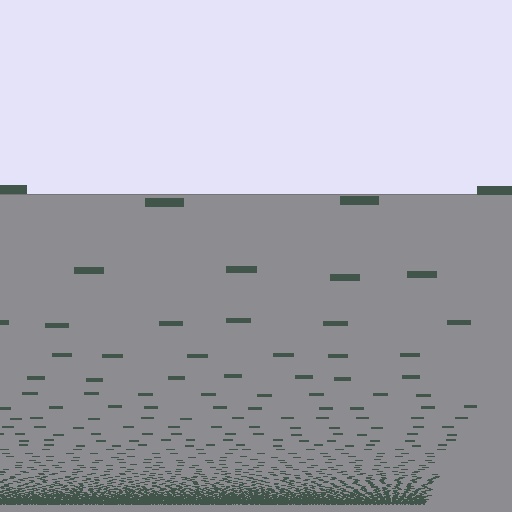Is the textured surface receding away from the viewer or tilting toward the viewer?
The surface appears to tilt toward the viewer. Texture elements get larger and sparser toward the top.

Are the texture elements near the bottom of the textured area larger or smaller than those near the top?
Smaller. The gradient is inverted — elements near the bottom are smaller and denser.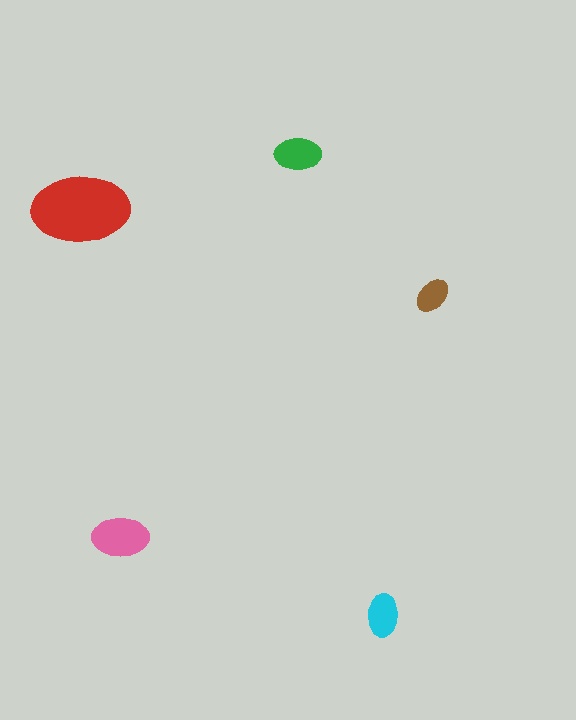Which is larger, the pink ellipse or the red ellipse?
The red one.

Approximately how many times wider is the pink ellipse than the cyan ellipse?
About 1.5 times wider.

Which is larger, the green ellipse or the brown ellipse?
The green one.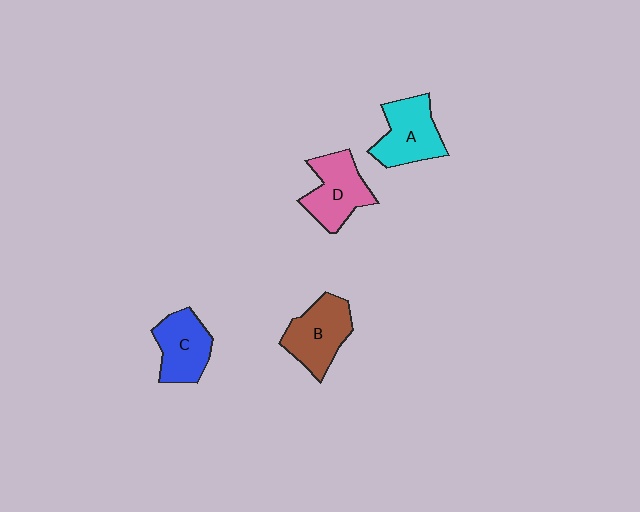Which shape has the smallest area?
Shape C (blue).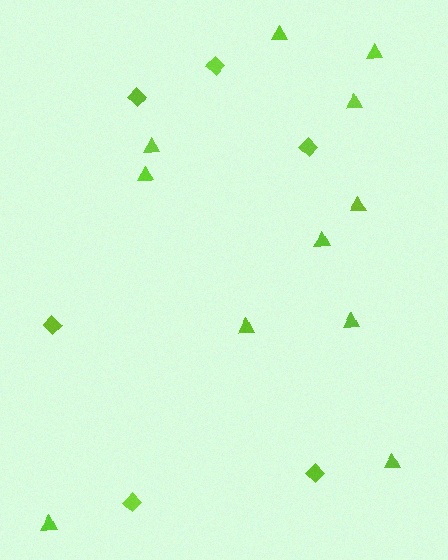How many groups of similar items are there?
There are 2 groups: one group of triangles (11) and one group of diamonds (6).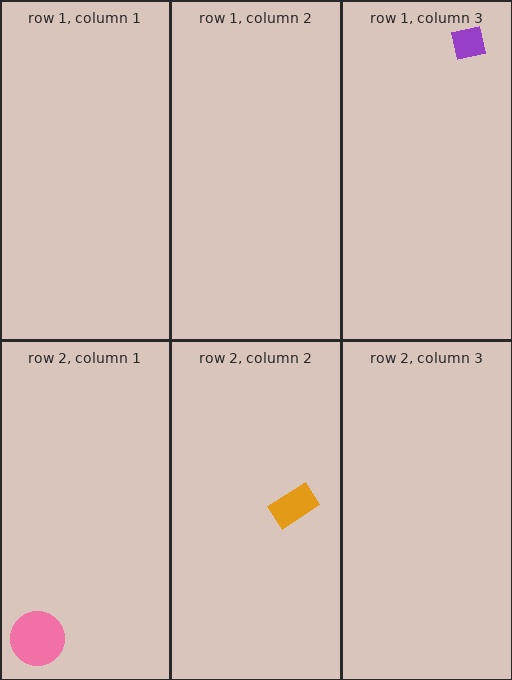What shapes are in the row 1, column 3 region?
The purple square.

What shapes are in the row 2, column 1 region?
The pink circle.